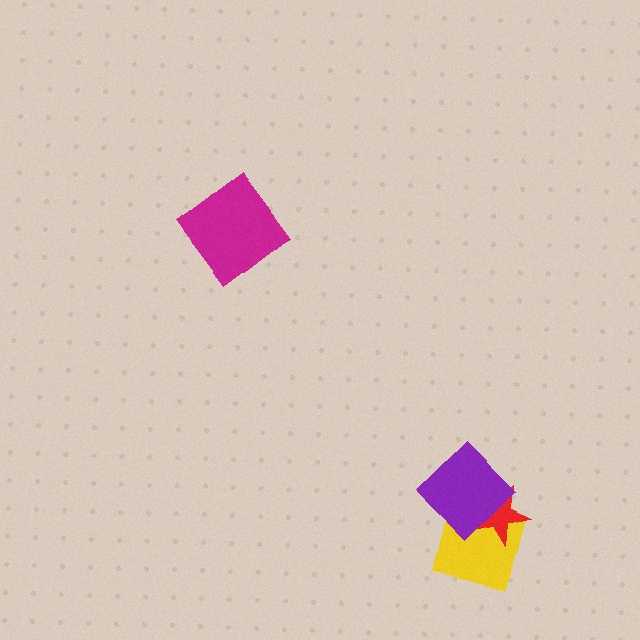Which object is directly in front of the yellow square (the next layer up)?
The red star is directly in front of the yellow square.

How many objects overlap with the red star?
2 objects overlap with the red star.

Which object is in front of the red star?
The purple diamond is in front of the red star.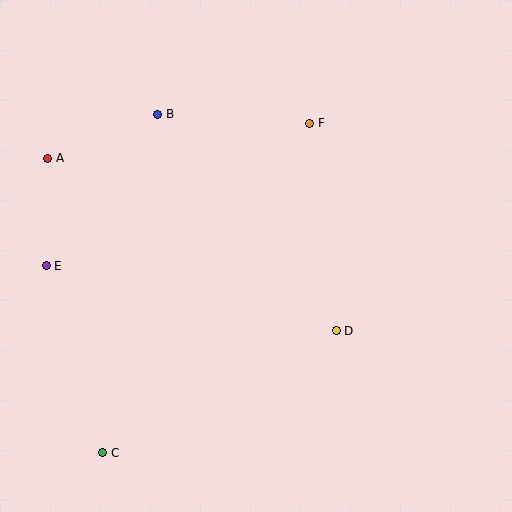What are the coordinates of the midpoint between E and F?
The midpoint between E and F is at (178, 195).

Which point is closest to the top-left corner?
Point A is closest to the top-left corner.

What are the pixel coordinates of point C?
Point C is at (103, 453).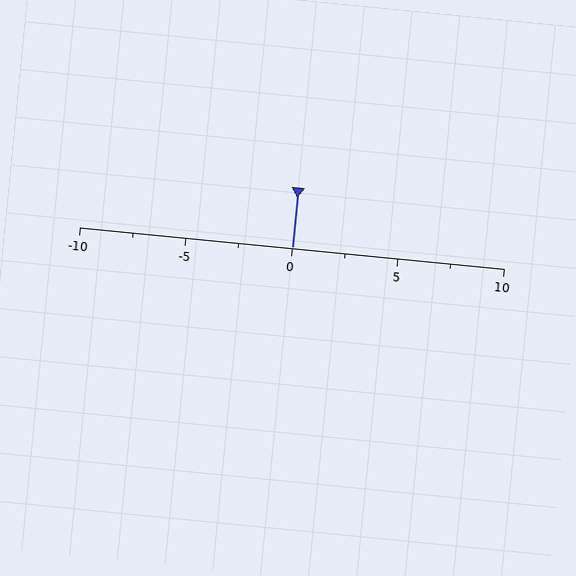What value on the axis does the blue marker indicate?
The marker indicates approximately 0.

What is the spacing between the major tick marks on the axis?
The major ticks are spaced 5 apart.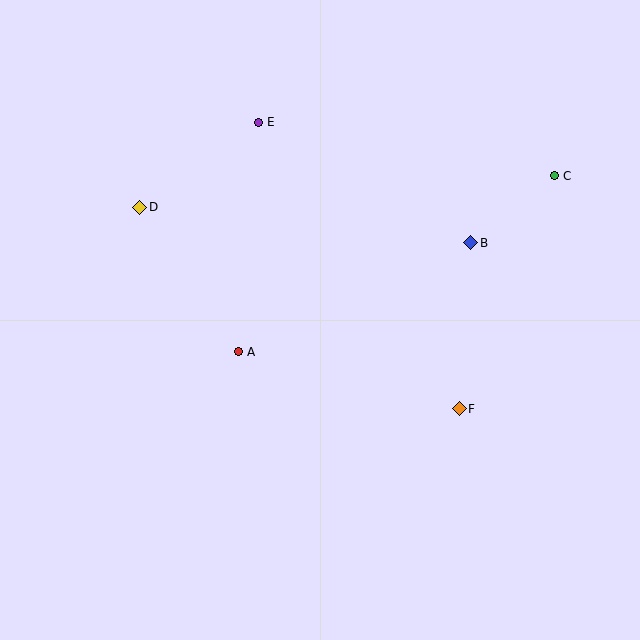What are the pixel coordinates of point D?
Point D is at (139, 207).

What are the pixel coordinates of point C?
Point C is at (554, 176).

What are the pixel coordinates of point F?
Point F is at (459, 409).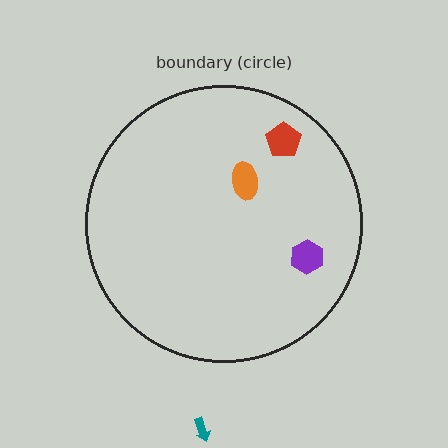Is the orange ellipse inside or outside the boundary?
Inside.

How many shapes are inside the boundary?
3 inside, 1 outside.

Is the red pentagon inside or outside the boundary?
Inside.